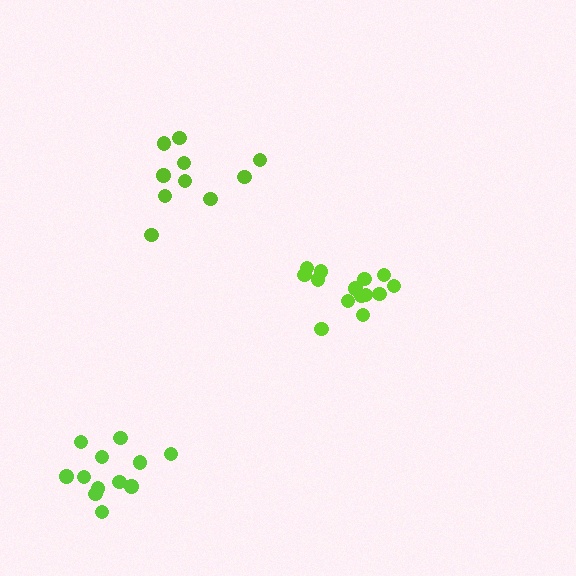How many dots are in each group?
Group 1: 10 dots, Group 2: 12 dots, Group 3: 14 dots (36 total).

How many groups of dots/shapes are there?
There are 3 groups.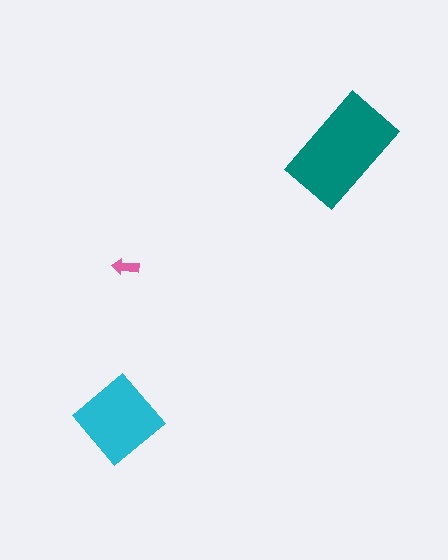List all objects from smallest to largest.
The pink arrow, the cyan diamond, the teal rectangle.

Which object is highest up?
The teal rectangle is topmost.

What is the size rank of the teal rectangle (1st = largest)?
1st.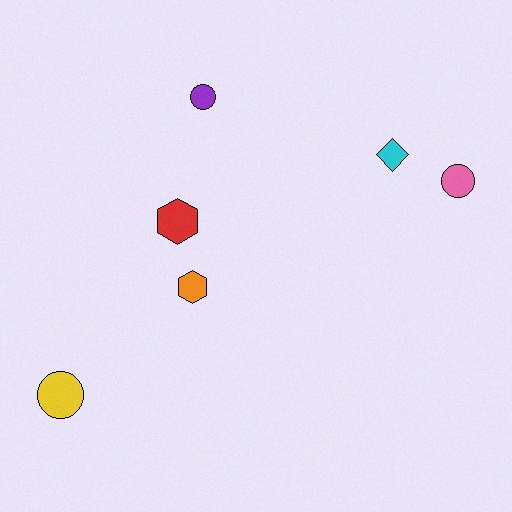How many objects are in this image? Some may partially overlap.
There are 6 objects.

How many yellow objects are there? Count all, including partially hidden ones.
There is 1 yellow object.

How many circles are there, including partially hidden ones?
There are 3 circles.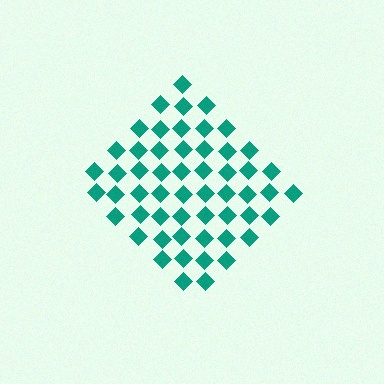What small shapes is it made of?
It is made of small diamonds.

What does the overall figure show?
The overall figure shows a diamond.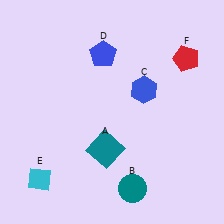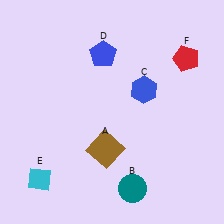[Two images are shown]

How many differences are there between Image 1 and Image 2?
There is 1 difference between the two images.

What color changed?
The square (A) changed from teal in Image 1 to brown in Image 2.